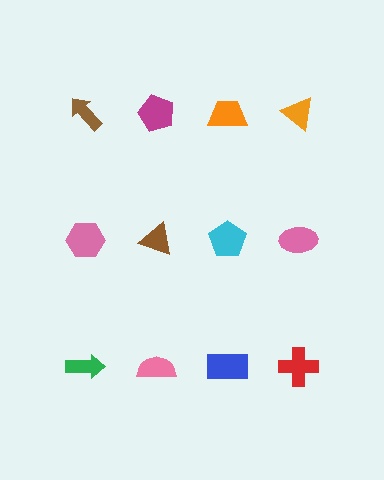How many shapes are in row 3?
4 shapes.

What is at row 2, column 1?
A pink hexagon.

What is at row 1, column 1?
A brown arrow.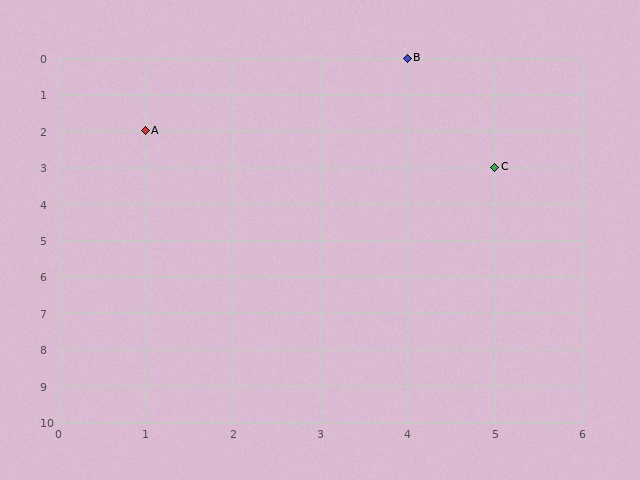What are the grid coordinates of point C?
Point C is at grid coordinates (5, 3).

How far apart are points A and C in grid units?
Points A and C are 4 columns and 1 row apart (about 4.1 grid units diagonally).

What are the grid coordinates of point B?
Point B is at grid coordinates (4, 0).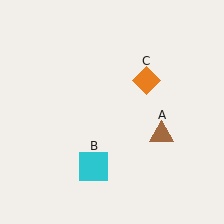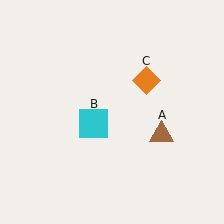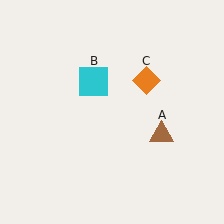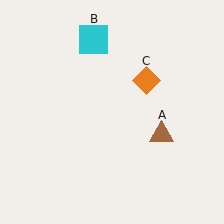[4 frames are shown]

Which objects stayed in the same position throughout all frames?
Brown triangle (object A) and orange diamond (object C) remained stationary.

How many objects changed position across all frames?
1 object changed position: cyan square (object B).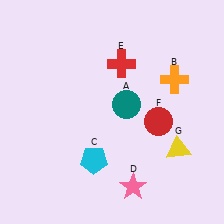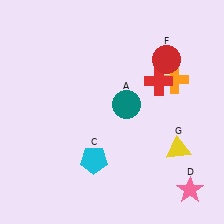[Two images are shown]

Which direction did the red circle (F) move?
The red circle (F) moved up.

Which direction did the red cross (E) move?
The red cross (E) moved right.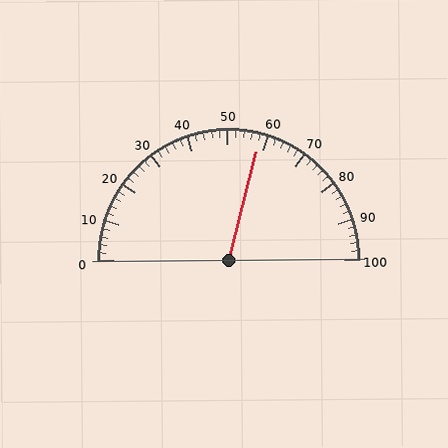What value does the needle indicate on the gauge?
The needle indicates approximately 58.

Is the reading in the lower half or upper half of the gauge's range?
The reading is in the upper half of the range (0 to 100).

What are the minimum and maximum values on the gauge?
The gauge ranges from 0 to 100.